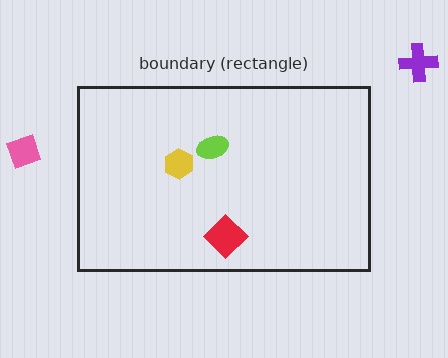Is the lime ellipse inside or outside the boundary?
Inside.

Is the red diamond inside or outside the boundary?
Inside.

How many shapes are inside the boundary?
3 inside, 2 outside.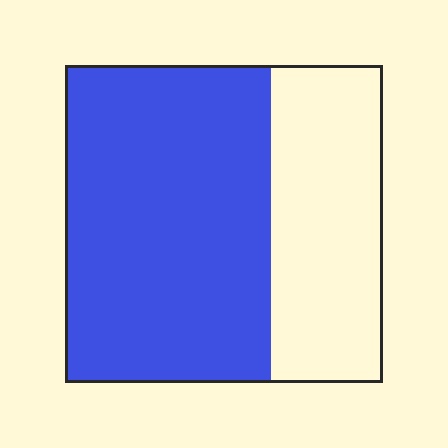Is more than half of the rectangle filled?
Yes.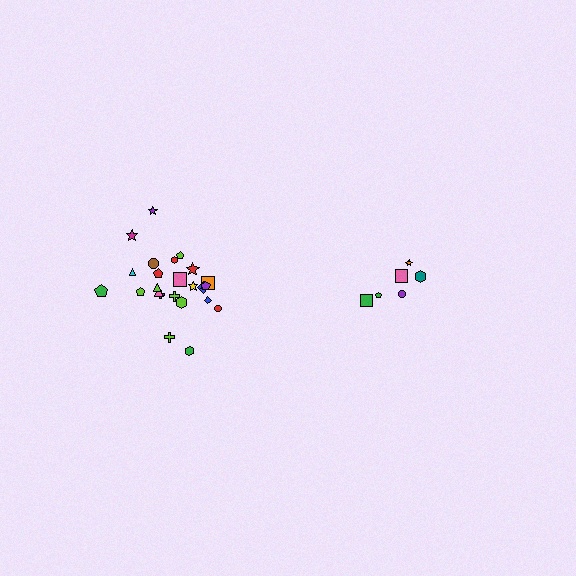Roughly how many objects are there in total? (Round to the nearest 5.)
Roughly 30 objects in total.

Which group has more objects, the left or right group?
The left group.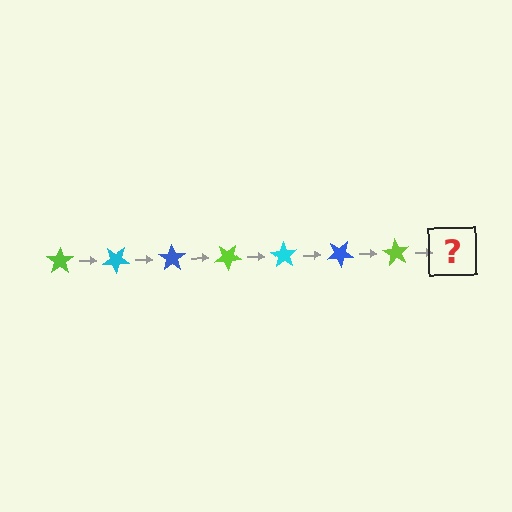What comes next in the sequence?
The next element should be a cyan star, rotated 245 degrees from the start.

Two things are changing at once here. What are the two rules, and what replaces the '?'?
The two rules are that it rotates 35 degrees each step and the color cycles through lime, cyan, and blue. The '?' should be a cyan star, rotated 245 degrees from the start.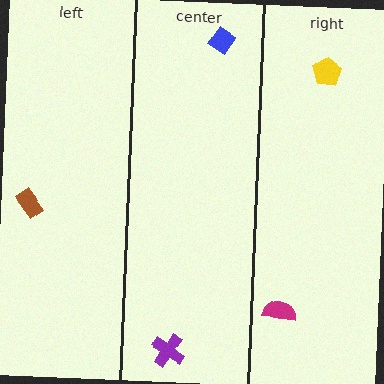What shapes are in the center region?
The blue diamond, the purple cross.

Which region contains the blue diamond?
The center region.